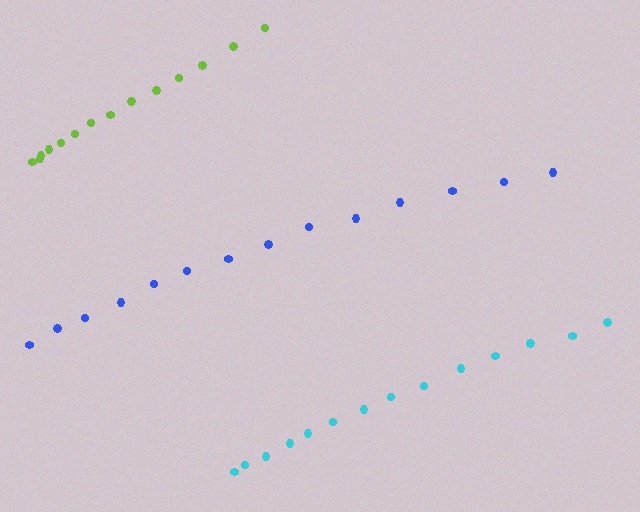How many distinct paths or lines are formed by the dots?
There are 3 distinct paths.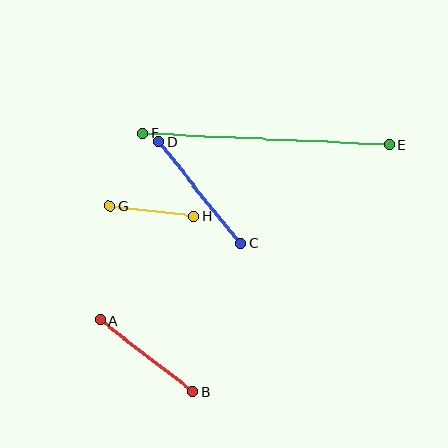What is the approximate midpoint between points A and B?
The midpoint is at approximately (146, 356) pixels.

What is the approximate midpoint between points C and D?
The midpoint is at approximately (200, 193) pixels.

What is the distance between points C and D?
The distance is approximately 130 pixels.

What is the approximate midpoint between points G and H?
The midpoint is at approximately (152, 211) pixels.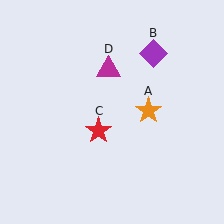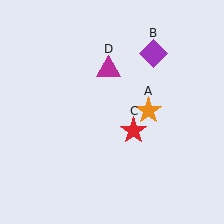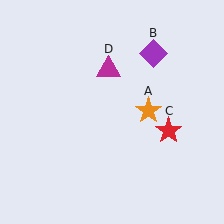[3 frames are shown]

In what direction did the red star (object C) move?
The red star (object C) moved right.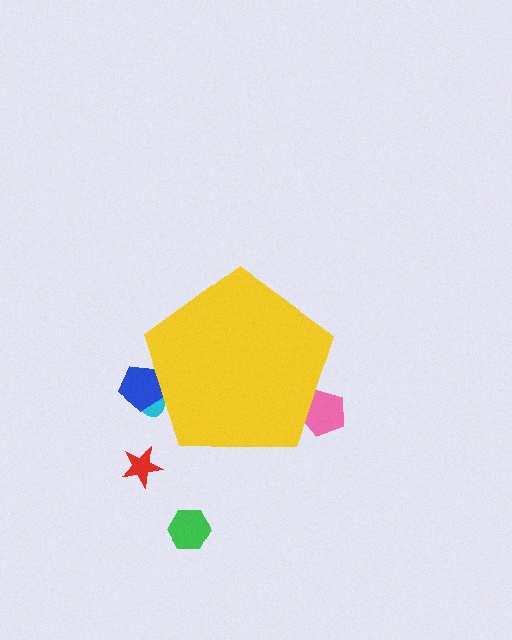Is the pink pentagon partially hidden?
Yes, the pink pentagon is partially hidden behind the yellow pentagon.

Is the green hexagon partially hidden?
No, the green hexagon is fully visible.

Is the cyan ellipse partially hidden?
Yes, the cyan ellipse is partially hidden behind the yellow pentagon.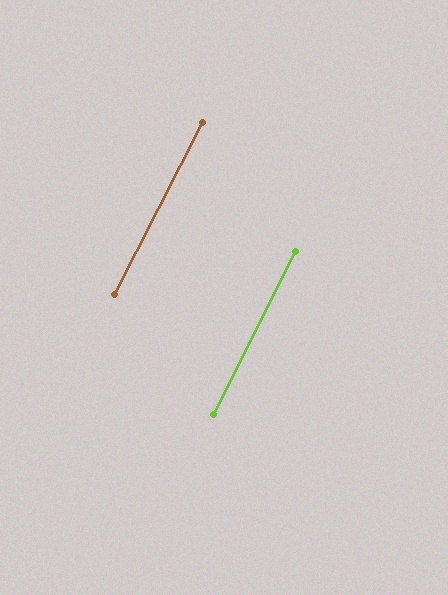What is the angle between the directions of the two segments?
Approximately 0 degrees.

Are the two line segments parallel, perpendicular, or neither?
Parallel — their directions differ by only 0.2°.